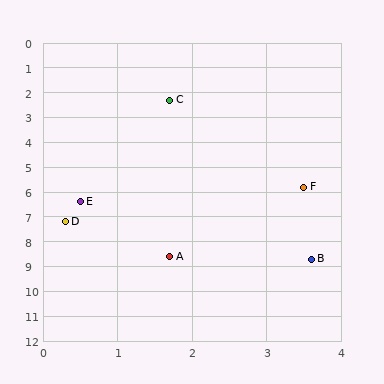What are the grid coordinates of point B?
Point B is at approximately (3.6, 8.7).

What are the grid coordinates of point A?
Point A is at approximately (1.7, 8.6).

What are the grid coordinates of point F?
Point F is at approximately (3.5, 5.8).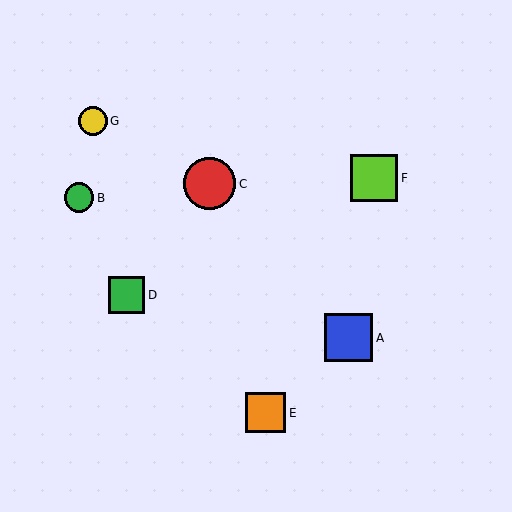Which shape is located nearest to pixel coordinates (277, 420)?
The orange square (labeled E) at (266, 413) is nearest to that location.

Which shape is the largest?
The red circle (labeled C) is the largest.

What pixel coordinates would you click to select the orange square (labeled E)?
Click at (266, 413) to select the orange square E.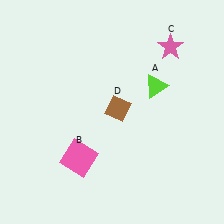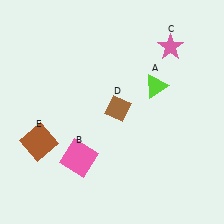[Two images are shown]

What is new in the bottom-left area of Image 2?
A brown square (E) was added in the bottom-left area of Image 2.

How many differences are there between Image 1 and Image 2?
There is 1 difference between the two images.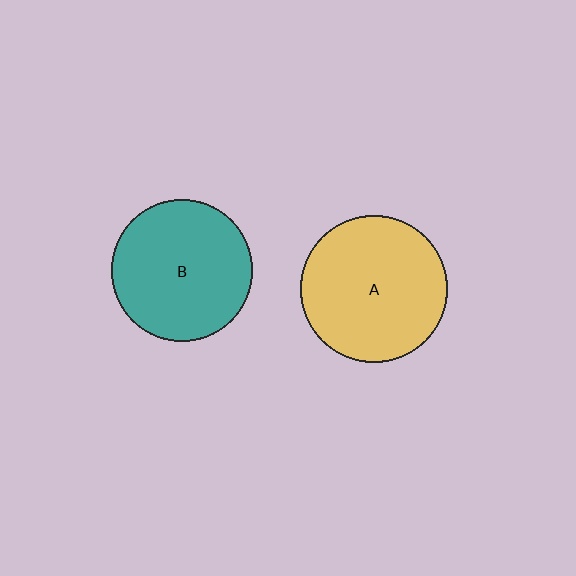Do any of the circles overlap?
No, none of the circles overlap.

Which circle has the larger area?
Circle A (yellow).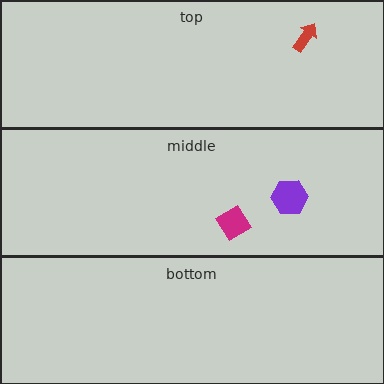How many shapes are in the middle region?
2.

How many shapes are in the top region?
1.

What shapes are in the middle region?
The purple hexagon, the magenta diamond.